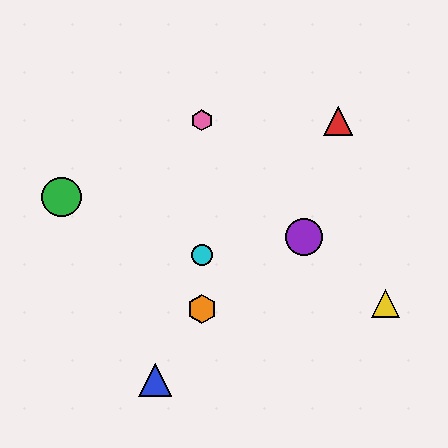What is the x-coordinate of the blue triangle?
The blue triangle is at x≈155.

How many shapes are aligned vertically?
3 shapes (the orange hexagon, the cyan circle, the pink hexagon) are aligned vertically.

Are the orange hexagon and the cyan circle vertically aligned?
Yes, both are at x≈202.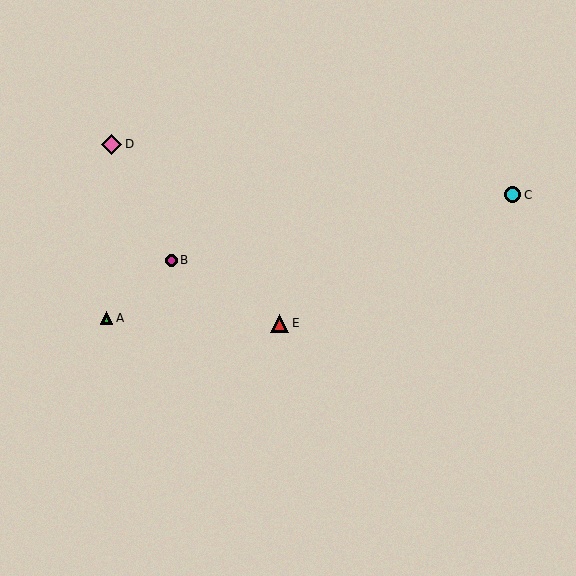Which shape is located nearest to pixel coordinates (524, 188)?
The cyan circle (labeled C) at (512, 195) is nearest to that location.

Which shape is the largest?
The pink diamond (labeled D) is the largest.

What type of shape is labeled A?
Shape A is a green triangle.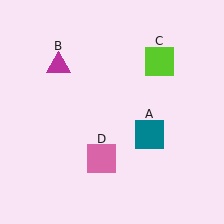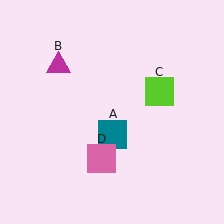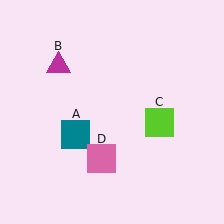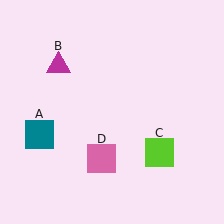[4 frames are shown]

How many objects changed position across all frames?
2 objects changed position: teal square (object A), lime square (object C).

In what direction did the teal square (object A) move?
The teal square (object A) moved left.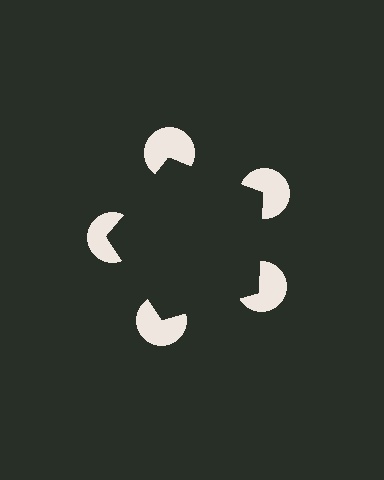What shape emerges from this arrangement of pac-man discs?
An illusory pentagon — its edges are inferred from the aligned wedge cuts in the pac-man discs, not physically drawn.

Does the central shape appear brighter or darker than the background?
It typically appears slightly darker than the background, even though no actual brightness change is drawn.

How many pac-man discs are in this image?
There are 5 — one at each vertex of the illusory pentagon.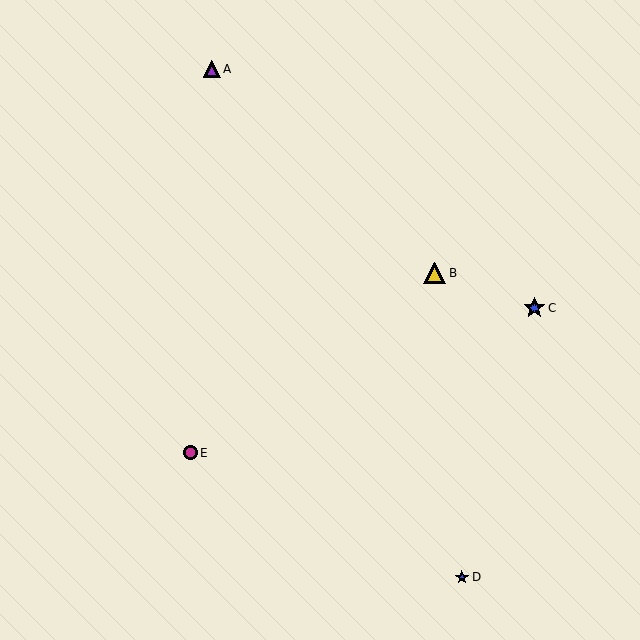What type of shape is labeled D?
Shape D is a blue star.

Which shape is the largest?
The yellow triangle (labeled B) is the largest.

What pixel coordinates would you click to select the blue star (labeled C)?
Click at (534, 308) to select the blue star C.